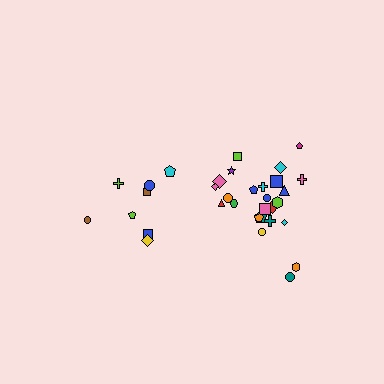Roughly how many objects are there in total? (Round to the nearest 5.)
Roughly 35 objects in total.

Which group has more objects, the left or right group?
The right group.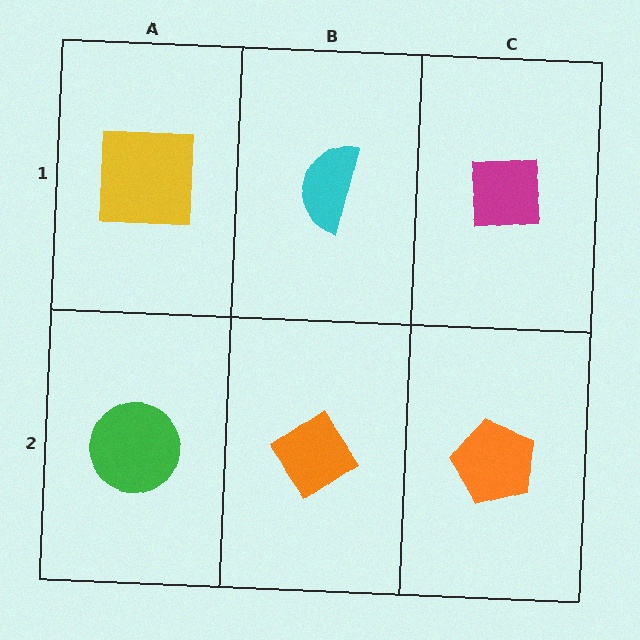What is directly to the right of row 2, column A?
An orange diamond.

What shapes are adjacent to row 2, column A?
A yellow square (row 1, column A), an orange diamond (row 2, column B).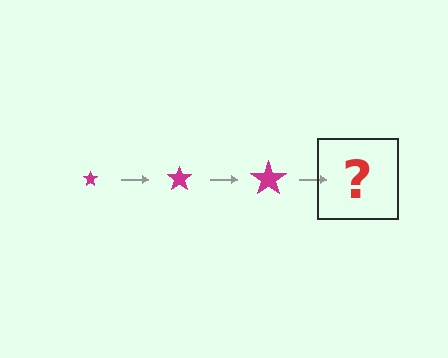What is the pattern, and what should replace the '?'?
The pattern is that the star gets progressively larger each step. The '?' should be a magenta star, larger than the previous one.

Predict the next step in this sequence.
The next step is a magenta star, larger than the previous one.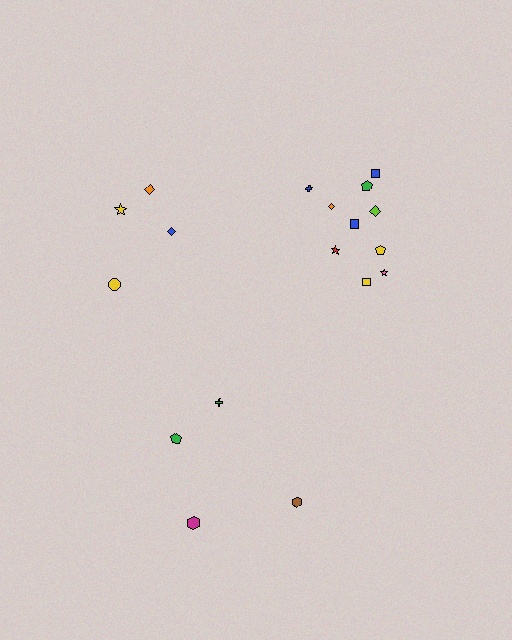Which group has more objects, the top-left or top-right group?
The top-right group.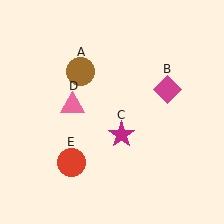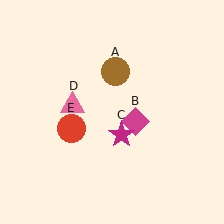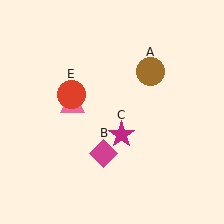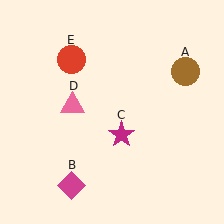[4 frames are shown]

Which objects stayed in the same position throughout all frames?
Magenta star (object C) and pink triangle (object D) remained stationary.